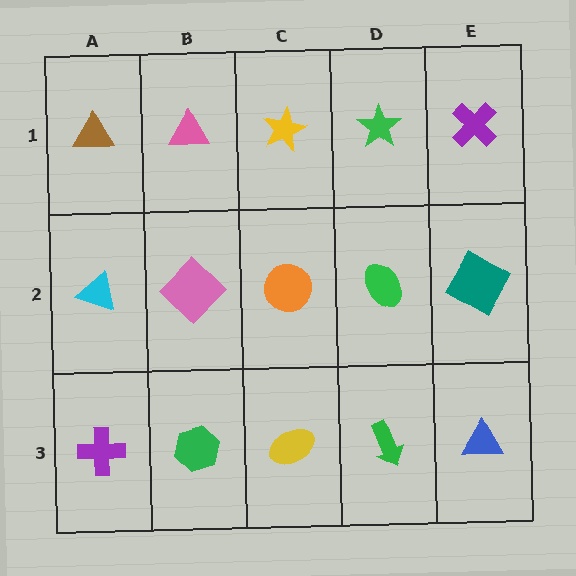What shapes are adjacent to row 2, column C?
A yellow star (row 1, column C), a yellow ellipse (row 3, column C), a pink diamond (row 2, column B), a green ellipse (row 2, column D).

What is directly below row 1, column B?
A pink diamond.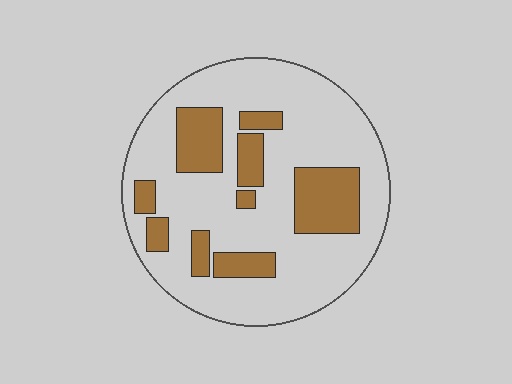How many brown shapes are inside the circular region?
9.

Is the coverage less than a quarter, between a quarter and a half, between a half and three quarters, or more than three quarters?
Less than a quarter.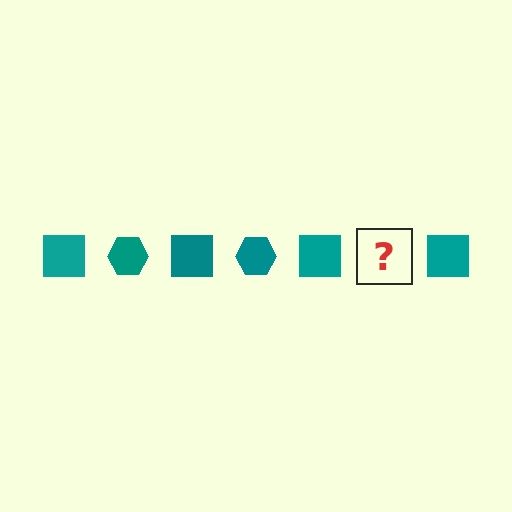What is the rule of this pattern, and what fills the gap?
The rule is that the pattern cycles through square, hexagon shapes in teal. The gap should be filled with a teal hexagon.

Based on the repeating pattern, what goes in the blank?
The blank should be a teal hexagon.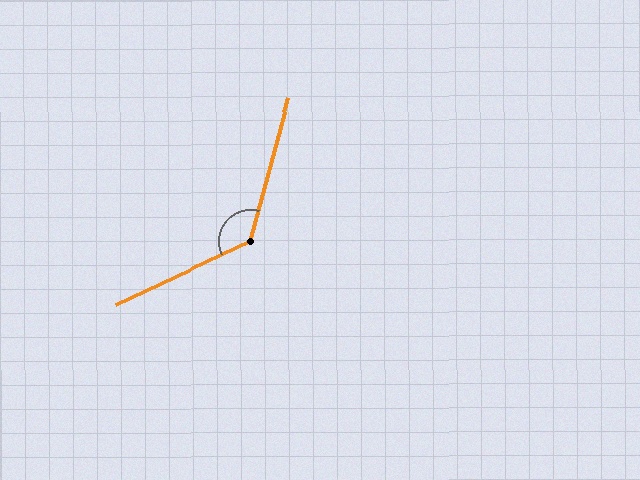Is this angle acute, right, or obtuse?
It is obtuse.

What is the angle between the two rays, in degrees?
Approximately 130 degrees.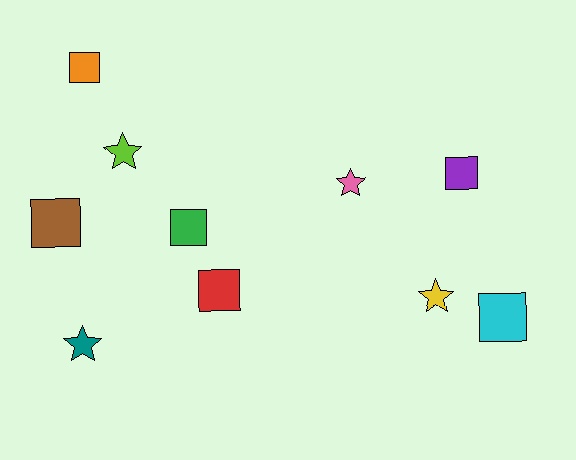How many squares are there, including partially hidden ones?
There are 6 squares.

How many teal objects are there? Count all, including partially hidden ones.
There is 1 teal object.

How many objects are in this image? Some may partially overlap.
There are 10 objects.